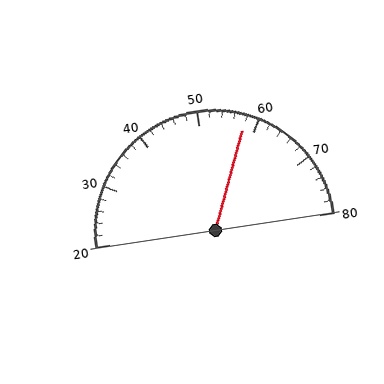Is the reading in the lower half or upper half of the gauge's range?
The reading is in the upper half of the range (20 to 80).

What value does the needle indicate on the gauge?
The needle indicates approximately 58.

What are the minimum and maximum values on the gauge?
The gauge ranges from 20 to 80.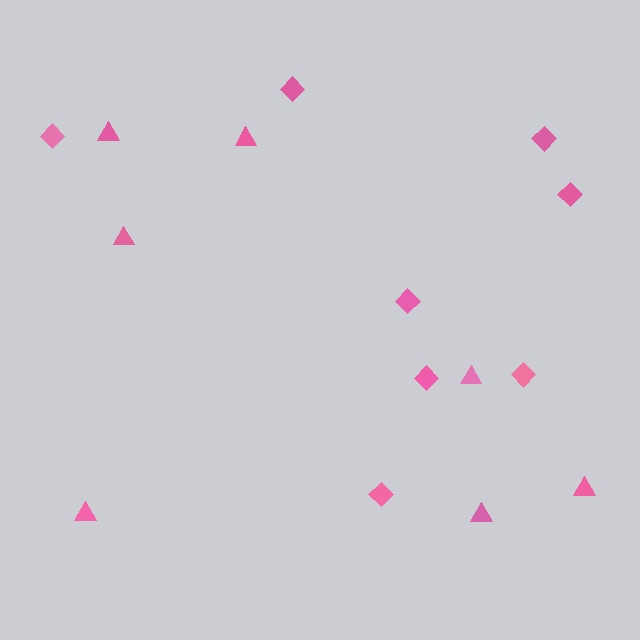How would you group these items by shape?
There are 2 groups: one group of triangles (7) and one group of diamonds (8).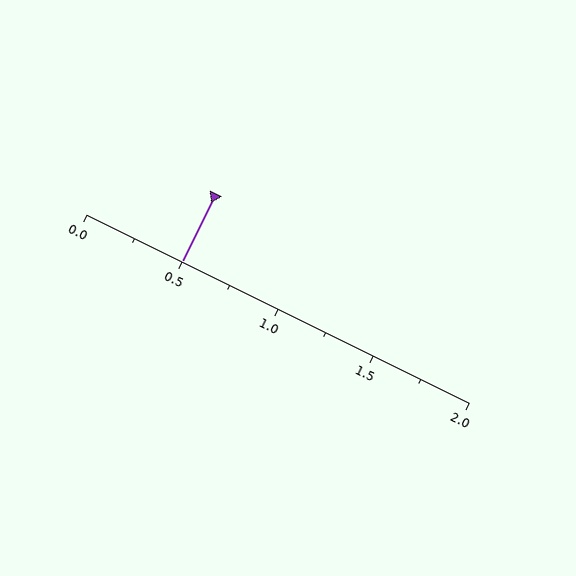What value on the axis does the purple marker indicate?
The marker indicates approximately 0.5.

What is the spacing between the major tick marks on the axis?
The major ticks are spaced 0.5 apart.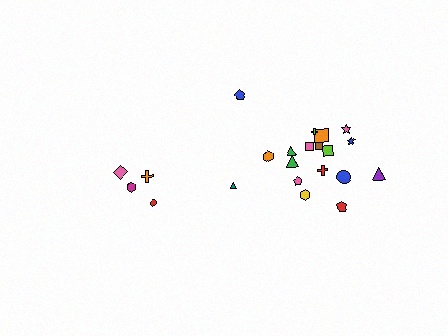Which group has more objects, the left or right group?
The right group.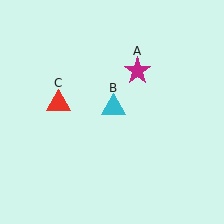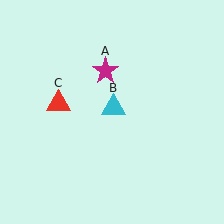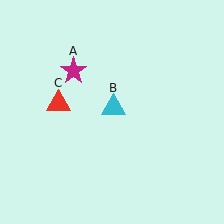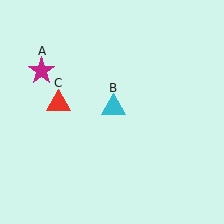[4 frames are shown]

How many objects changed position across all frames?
1 object changed position: magenta star (object A).